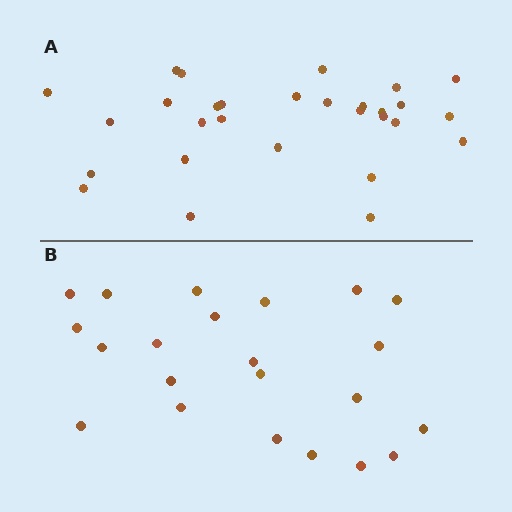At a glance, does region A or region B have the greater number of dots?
Region A (the top region) has more dots.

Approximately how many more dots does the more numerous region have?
Region A has roughly 8 or so more dots than region B.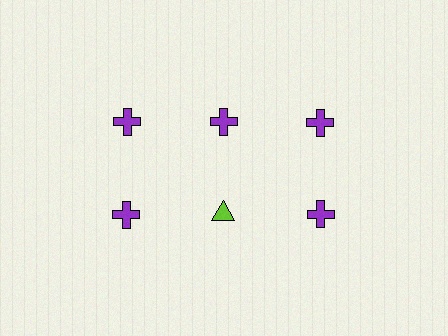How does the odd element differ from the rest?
It differs in both color (lime instead of purple) and shape (triangle instead of cross).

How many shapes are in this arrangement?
There are 6 shapes arranged in a grid pattern.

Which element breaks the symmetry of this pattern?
The lime triangle in the second row, second from left column breaks the symmetry. All other shapes are purple crosses.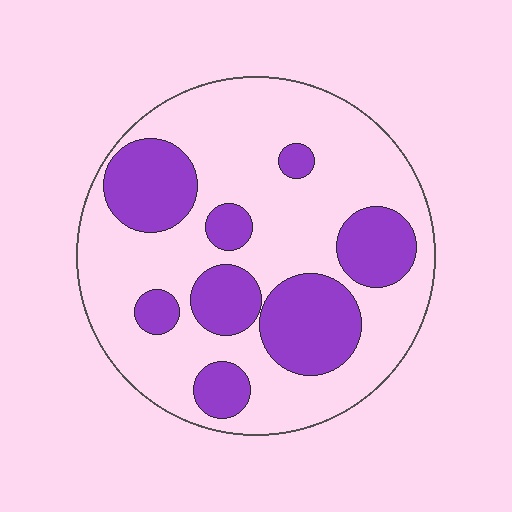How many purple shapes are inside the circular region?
8.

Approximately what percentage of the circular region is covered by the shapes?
Approximately 30%.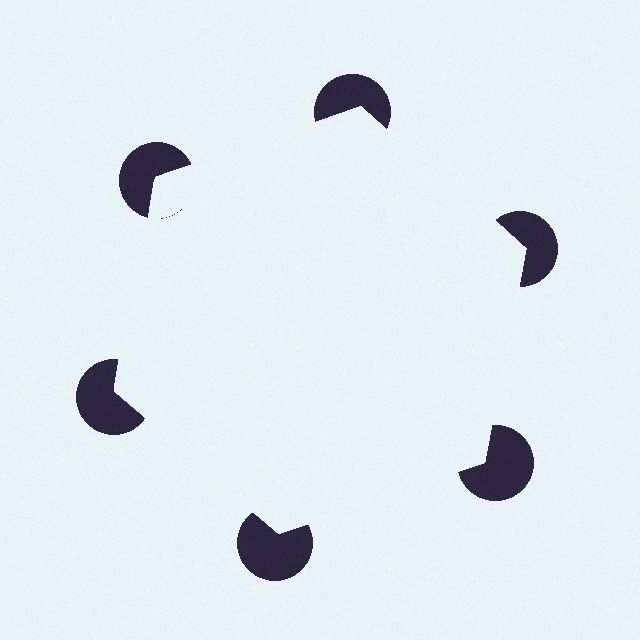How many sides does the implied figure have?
6 sides.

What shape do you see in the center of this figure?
An illusory hexagon — its edges are inferred from the aligned wedge cuts in the pac-man discs, not physically drawn.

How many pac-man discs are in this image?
There are 6 — one at each vertex of the illusory hexagon.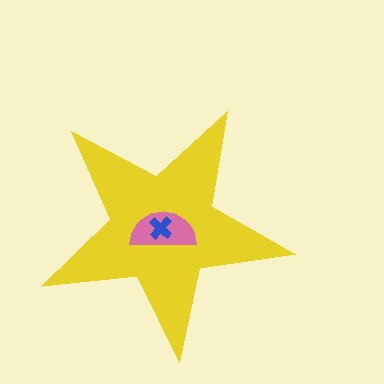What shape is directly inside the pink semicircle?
The blue cross.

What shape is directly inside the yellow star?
The pink semicircle.